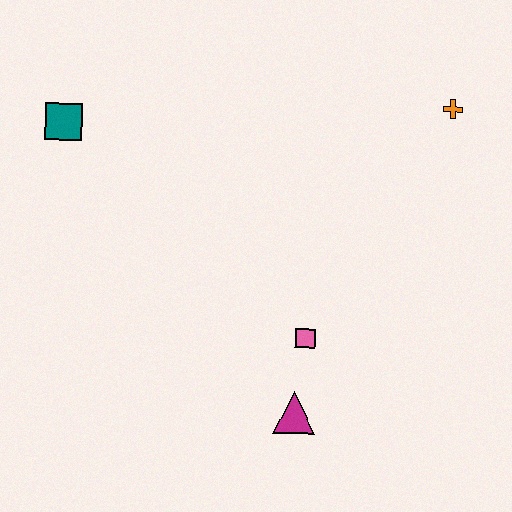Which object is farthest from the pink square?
The teal square is farthest from the pink square.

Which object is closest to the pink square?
The magenta triangle is closest to the pink square.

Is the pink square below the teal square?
Yes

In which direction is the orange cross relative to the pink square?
The orange cross is above the pink square.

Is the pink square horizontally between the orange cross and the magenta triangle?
Yes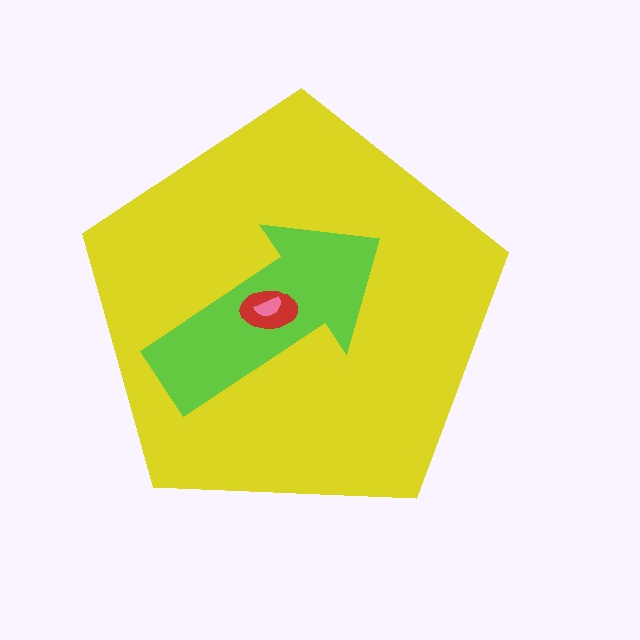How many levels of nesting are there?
4.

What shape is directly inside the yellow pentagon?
The lime arrow.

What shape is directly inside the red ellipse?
The pink semicircle.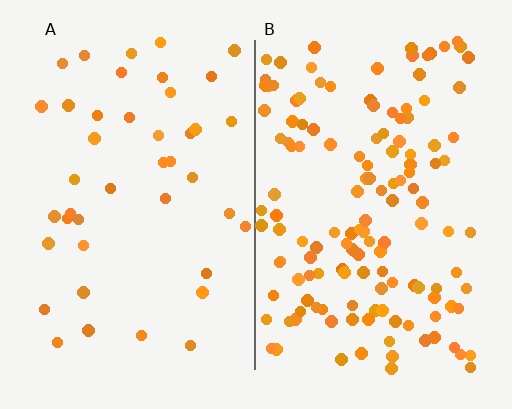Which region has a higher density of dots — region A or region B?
B (the right).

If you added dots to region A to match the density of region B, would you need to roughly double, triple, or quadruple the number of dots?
Approximately triple.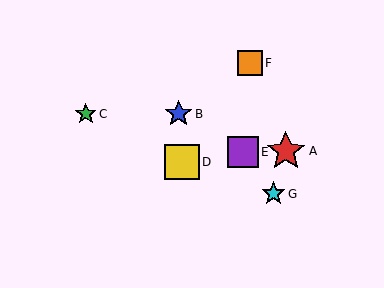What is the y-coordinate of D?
Object D is at y≈162.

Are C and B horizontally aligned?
Yes, both are at y≈114.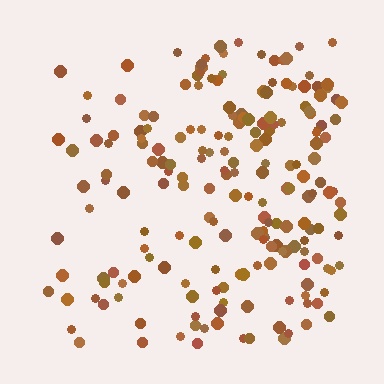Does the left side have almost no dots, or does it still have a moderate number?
Still a moderate number, just noticeably fewer than the right.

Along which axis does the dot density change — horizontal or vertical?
Horizontal.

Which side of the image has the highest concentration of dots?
The right.